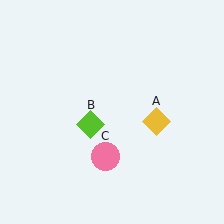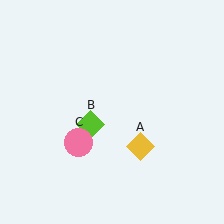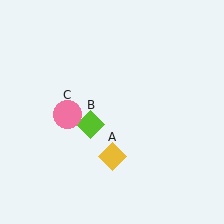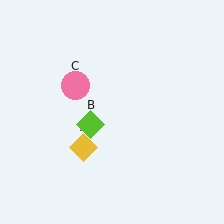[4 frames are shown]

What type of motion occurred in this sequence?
The yellow diamond (object A), pink circle (object C) rotated clockwise around the center of the scene.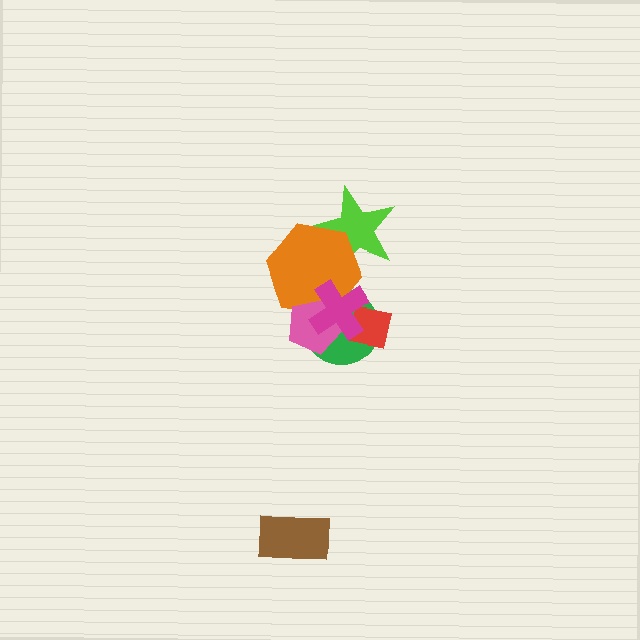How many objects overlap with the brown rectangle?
0 objects overlap with the brown rectangle.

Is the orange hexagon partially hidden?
Yes, it is partially covered by another shape.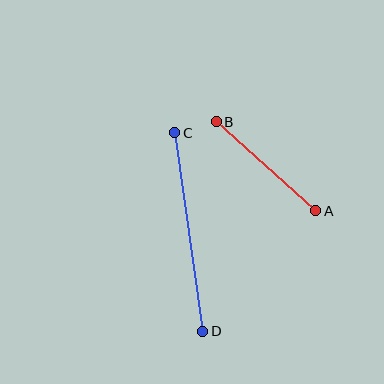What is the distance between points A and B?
The distance is approximately 133 pixels.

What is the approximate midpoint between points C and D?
The midpoint is at approximately (189, 232) pixels.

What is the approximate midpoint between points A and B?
The midpoint is at approximately (266, 166) pixels.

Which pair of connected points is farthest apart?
Points C and D are farthest apart.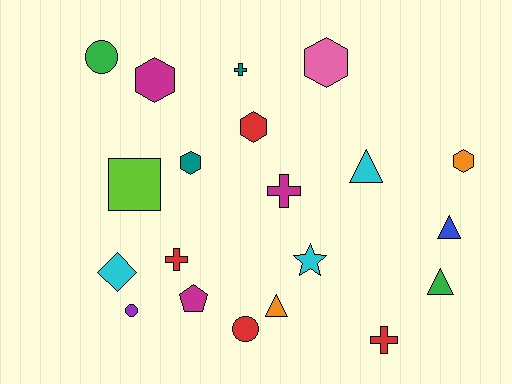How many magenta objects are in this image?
There are 3 magenta objects.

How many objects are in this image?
There are 20 objects.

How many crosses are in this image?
There are 4 crosses.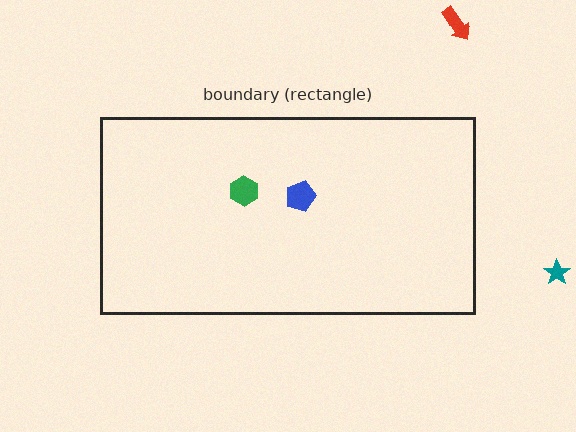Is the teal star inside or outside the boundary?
Outside.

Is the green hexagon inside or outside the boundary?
Inside.